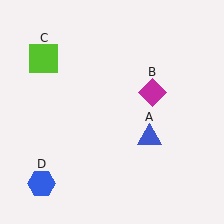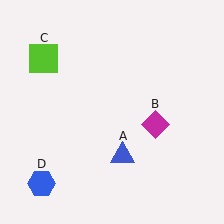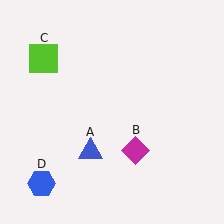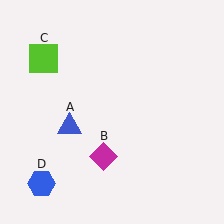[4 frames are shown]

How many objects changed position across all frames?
2 objects changed position: blue triangle (object A), magenta diamond (object B).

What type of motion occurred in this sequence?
The blue triangle (object A), magenta diamond (object B) rotated clockwise around the center of the scene.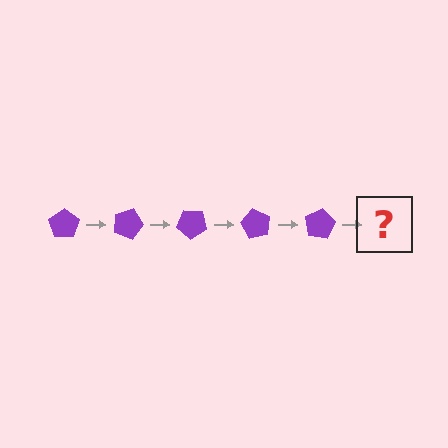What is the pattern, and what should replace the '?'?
The pattern is that the pentagon rotates 20 degrees each step. The '?' should be a purple pentagon rotated 100 degrees.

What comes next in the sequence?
The next element should be a purple pentagon rotated 100 degrees.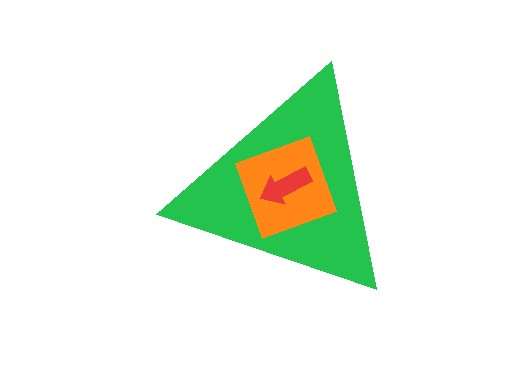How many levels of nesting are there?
3.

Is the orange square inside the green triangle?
Yes.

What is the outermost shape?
The green triangle.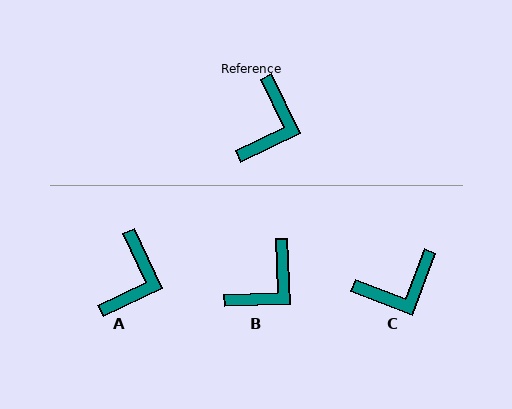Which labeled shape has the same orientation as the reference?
A.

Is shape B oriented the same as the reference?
No, it is off by about 24 degrees.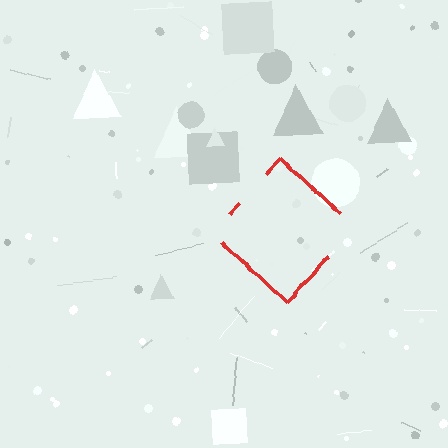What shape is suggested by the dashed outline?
The dashed outline suggests a diamond.